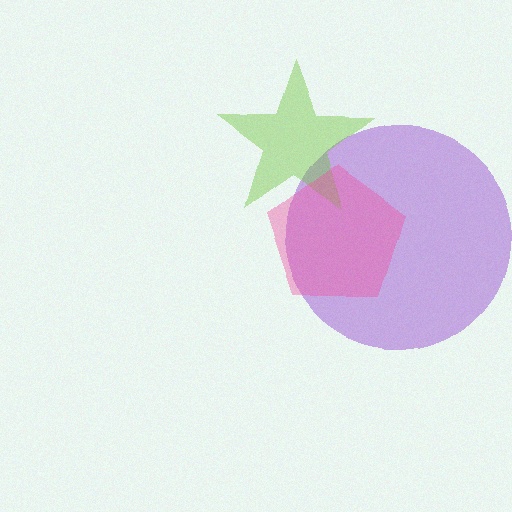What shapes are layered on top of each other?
The layered shapes are: a purple circle, a lime star, a pink pentagon.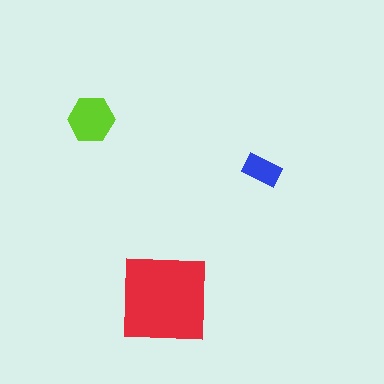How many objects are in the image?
There are 3 objects in the image.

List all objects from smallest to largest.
The blue rectangle, the lime hexagon, the red square.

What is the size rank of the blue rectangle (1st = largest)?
3rd.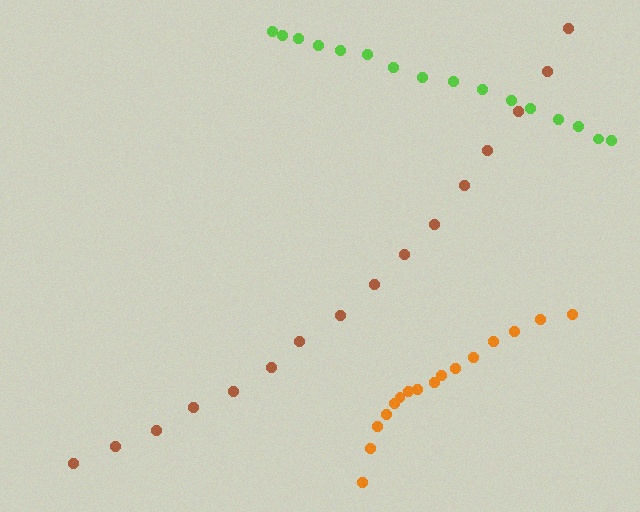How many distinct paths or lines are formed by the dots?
There are 3 distinct paths.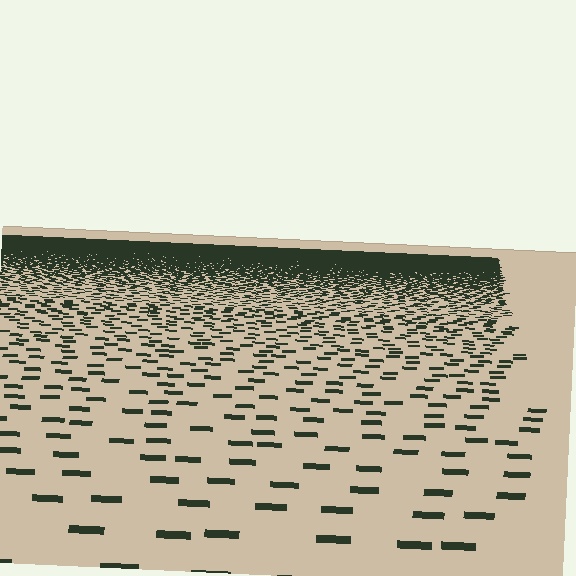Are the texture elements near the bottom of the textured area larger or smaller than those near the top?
Larger. Near the bottom, elements are closer to the viewer and appear at a bigger on-screen size.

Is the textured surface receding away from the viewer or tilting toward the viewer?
The surface is receding away from the viewer. Texture elements get smaller and denser toward the top.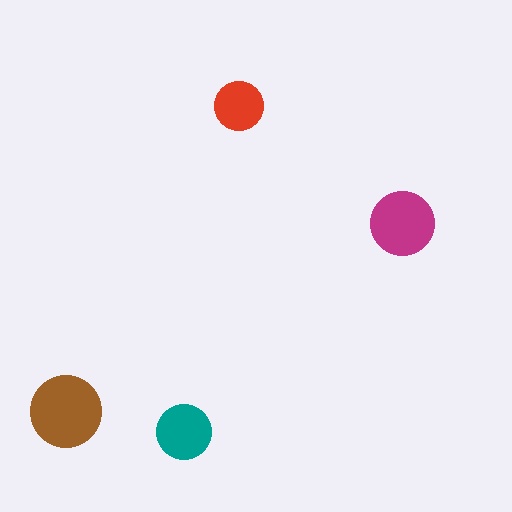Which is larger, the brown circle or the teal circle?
The brown one.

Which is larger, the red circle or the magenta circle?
The magenta one.